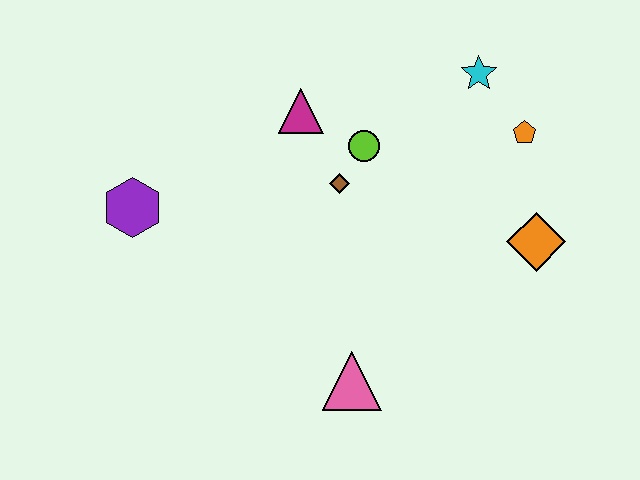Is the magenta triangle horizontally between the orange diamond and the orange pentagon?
No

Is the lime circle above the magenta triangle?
No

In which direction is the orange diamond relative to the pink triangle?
The orange diamond is to the right of the pink triangle.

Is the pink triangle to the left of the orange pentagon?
Yes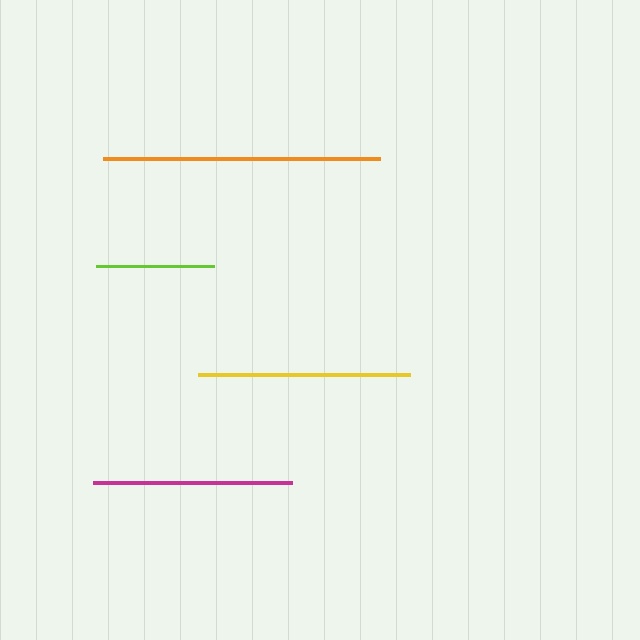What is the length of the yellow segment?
The yellow segment is approximately 213 pixels long.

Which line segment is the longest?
The orange line is the longest at approximately 277 pixels.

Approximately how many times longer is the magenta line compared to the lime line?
The magenta line is approximately 1.7 times the length of the lime line.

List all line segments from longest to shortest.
From longest to shortest: orange, yellow, magenta, lime.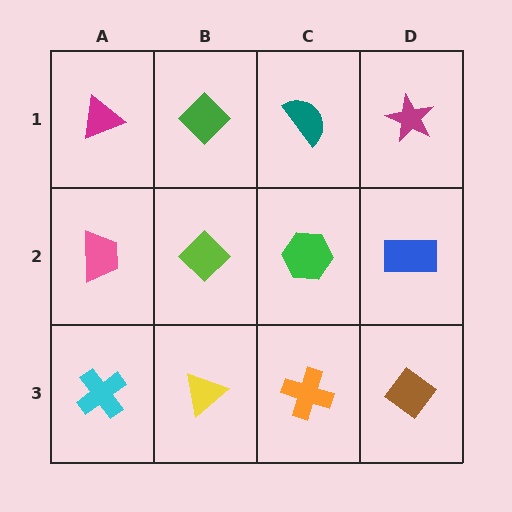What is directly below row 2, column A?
A cyan cross.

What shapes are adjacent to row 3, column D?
A blue rectangle (row 2, column D), an orange cross (row 3, column C).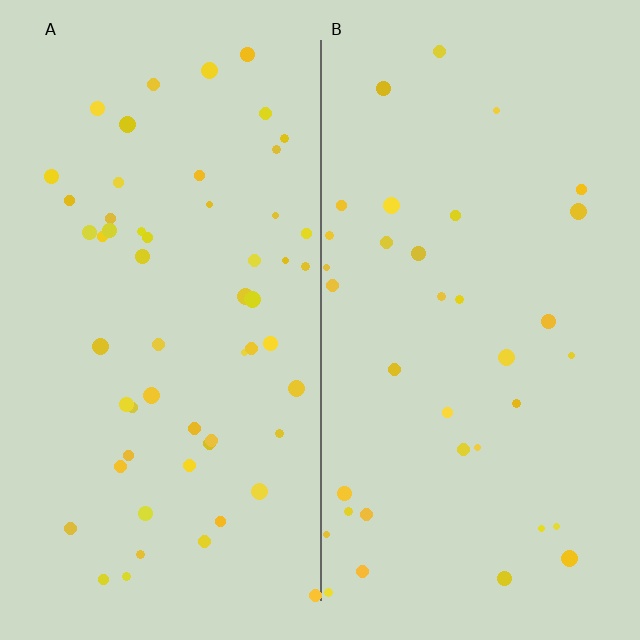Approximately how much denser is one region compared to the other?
Approximately 1.5× — region A over region B.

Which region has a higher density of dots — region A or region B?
A (the left).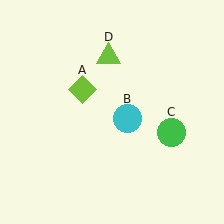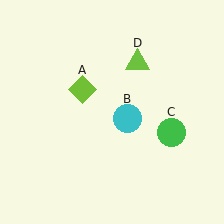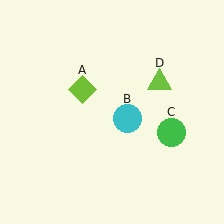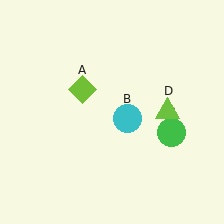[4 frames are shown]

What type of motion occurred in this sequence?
The lime triangle (object D) rotated clockwise around the center of the scene.